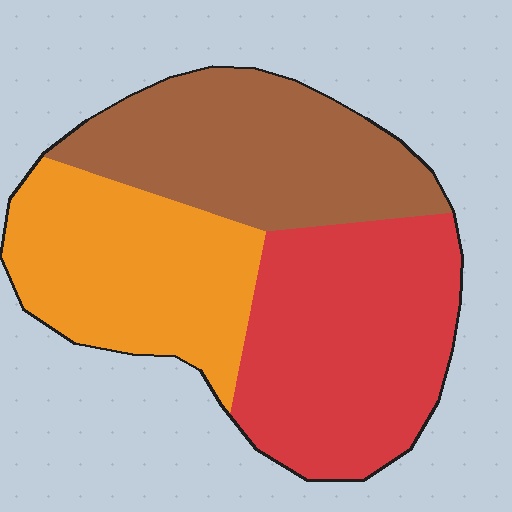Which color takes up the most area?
Red, at roughly 40%.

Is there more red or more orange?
Red.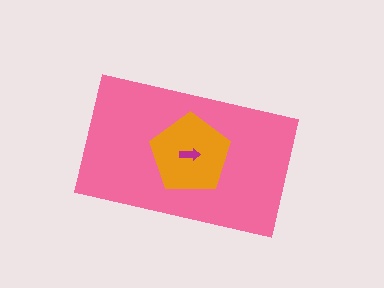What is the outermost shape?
The pink rectangle.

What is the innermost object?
The magenta arrow.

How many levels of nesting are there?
3.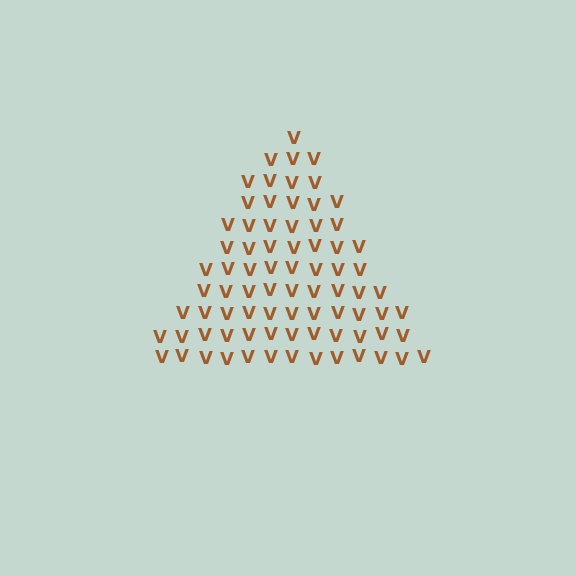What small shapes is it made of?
It is made of small letter V's.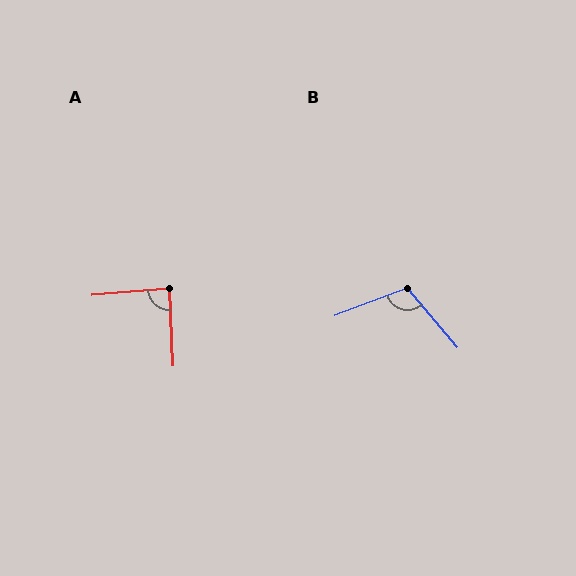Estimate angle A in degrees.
Approximately 87 degrees.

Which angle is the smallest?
A, at approximately 87 degrees.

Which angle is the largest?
B, at approximately 109 degrees.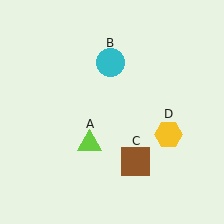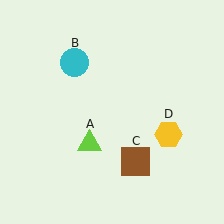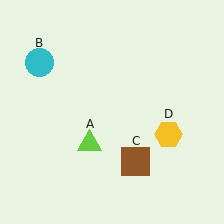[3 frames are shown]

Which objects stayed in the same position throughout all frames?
Lime triangle (object A) and brown square (object C) and yellow hexagon (object D) remained stationary.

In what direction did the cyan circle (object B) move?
The cyan circle (object B) moved left.